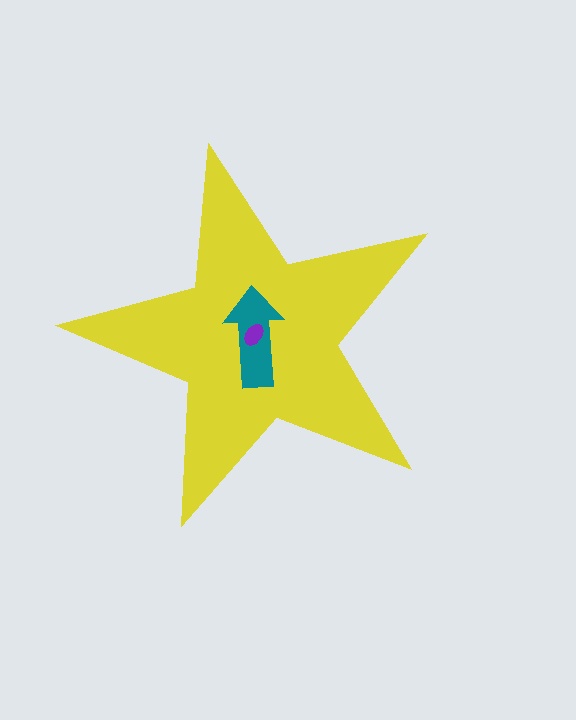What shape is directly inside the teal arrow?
The purple ellipse.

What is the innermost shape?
The purple ellipse.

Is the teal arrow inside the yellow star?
Yes.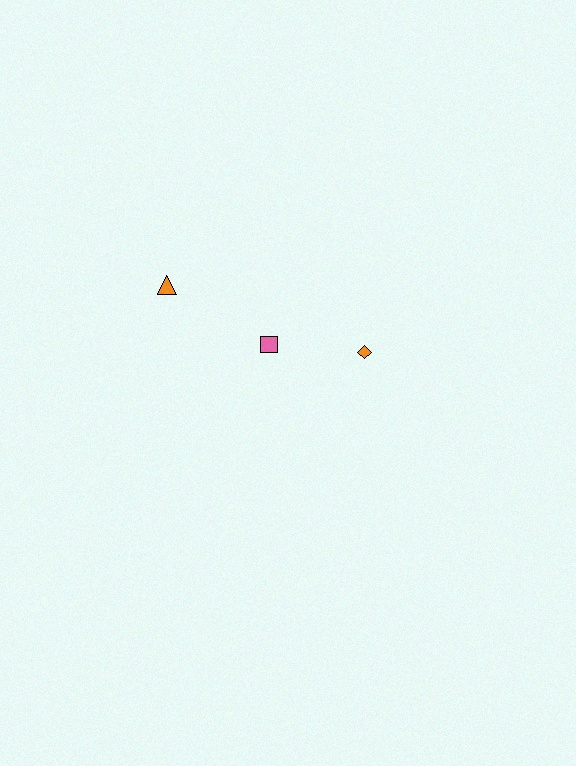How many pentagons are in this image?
There are no pentagons.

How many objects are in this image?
There are 3 objects.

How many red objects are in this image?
There are no red objects.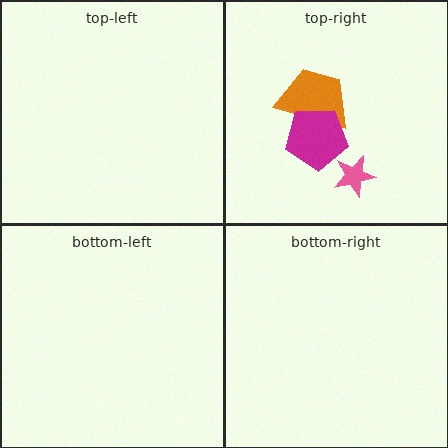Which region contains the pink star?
The top-right region.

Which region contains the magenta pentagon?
The top-right region.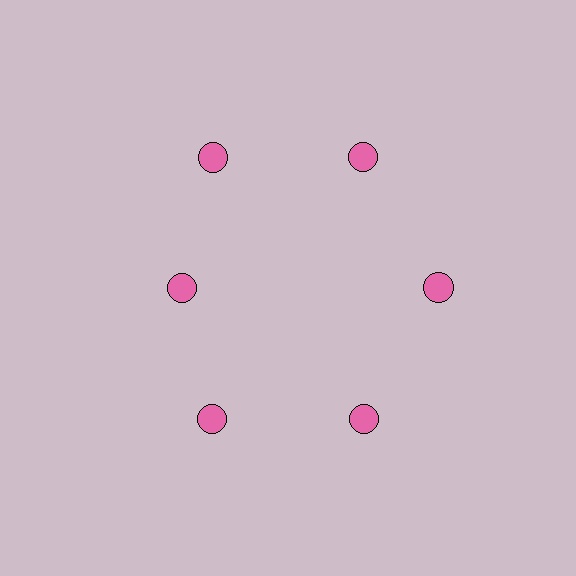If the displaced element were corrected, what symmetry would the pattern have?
It would have 6-fold rotational symmetry — the pattern would map onto itself every 60 degrees.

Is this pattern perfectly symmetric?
No. The 6 pink circles are arranged in a ring, but one element near the 9 o'clock position is pulled inward toward the center, breaking the 6-fold rotational symmetry.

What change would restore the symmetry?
The symmetry would be restored by moving it outward, back onto the ring so that all 6 circles sit at equal angles and equal distance from the center.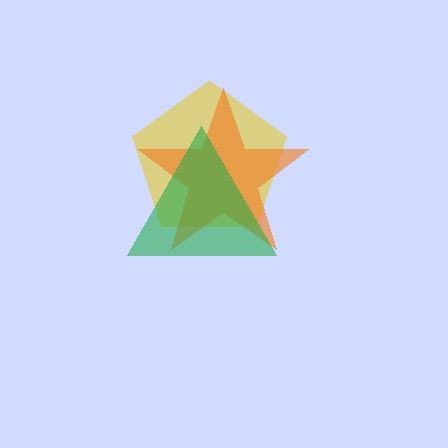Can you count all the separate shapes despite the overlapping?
Yes, there are 3 separate shapes.